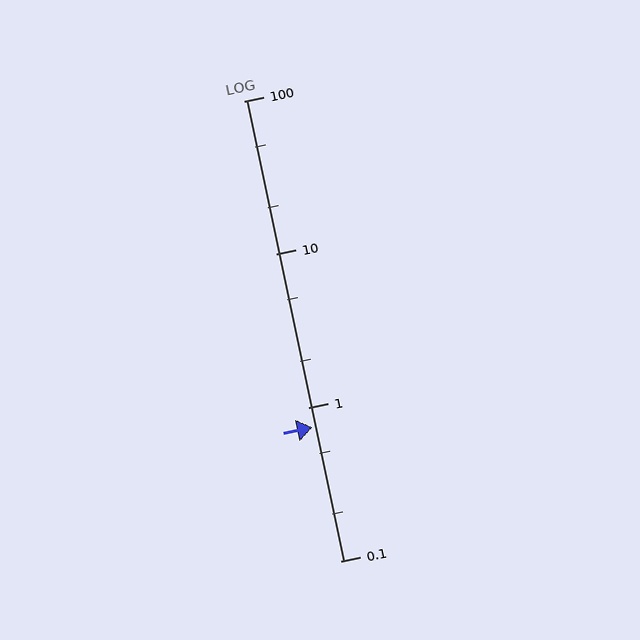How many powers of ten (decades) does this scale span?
The scale spans 3 decades, from 0.1 to 100.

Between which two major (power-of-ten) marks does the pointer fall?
The pointer is between 0.1 and 1.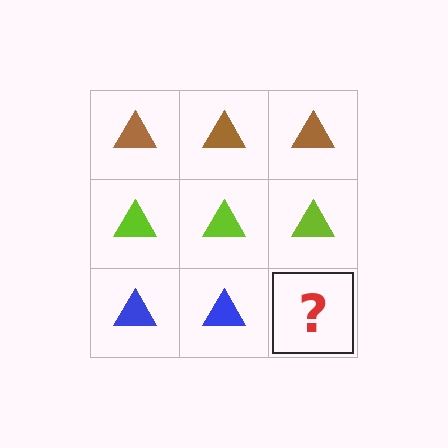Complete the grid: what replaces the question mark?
The question mark should be replaced with a blue triangle.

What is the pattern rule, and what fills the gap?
The rule is that each row has a consistent color. The gap should be filled with a blue triangle.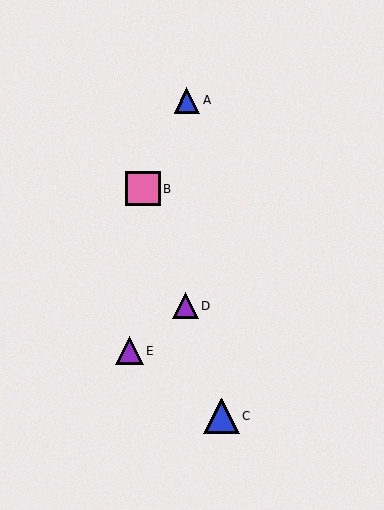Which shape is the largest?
The blue triangle (labeled C) is the largest.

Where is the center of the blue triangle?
The center of the blue triangle is at (221, 416).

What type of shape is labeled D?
Shape D is a purple triangle.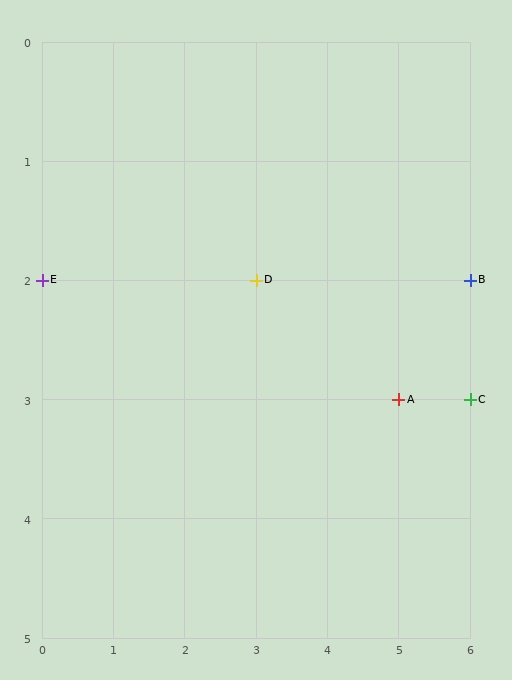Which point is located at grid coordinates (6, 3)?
Point C is at (6, 3).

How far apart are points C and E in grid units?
Points C and E are 6 columns and 1 row apart (about 6.1 grid units diagonally).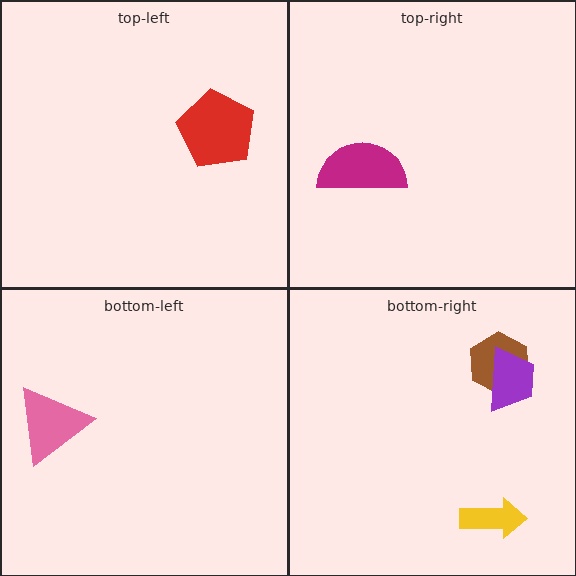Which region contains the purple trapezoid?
The bottom-right region.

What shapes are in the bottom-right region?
The yellow arrow, the brown hexagon, the purple trapezoid.